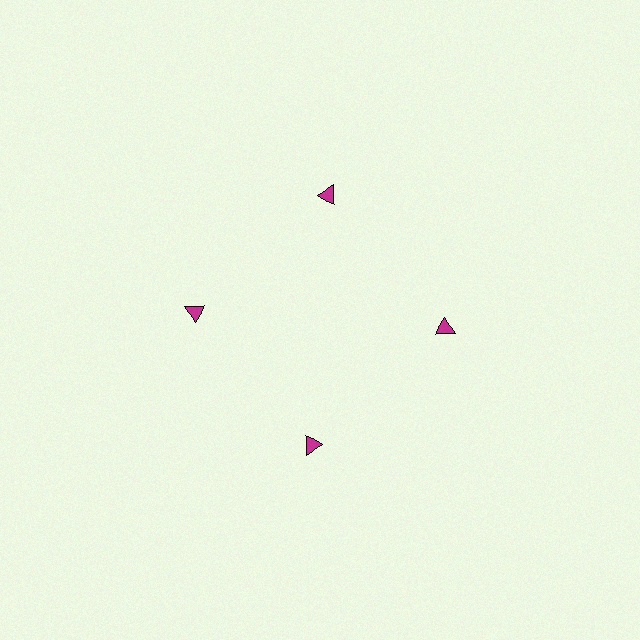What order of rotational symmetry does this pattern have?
This pattern has 4-fold rotational symmetry.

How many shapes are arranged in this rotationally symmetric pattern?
There are 4 shapes, arranged in 4 groups of 1.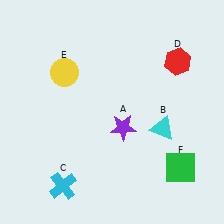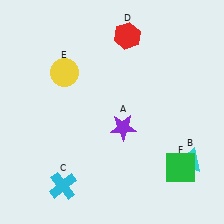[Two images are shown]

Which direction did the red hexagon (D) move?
The red hexagon (D) moved left.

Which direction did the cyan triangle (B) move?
The cyan triangle (B) moved down.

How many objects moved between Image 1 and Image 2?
2 objects moved between the two images.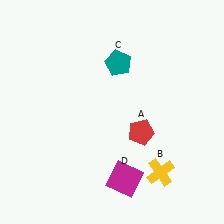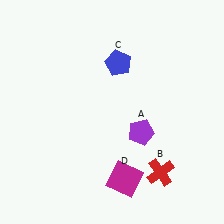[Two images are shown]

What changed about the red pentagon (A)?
In Image 1, A is red. In Image 2, it changed to purple.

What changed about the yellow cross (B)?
In Image 1, B is yellow. In Image 2, it changed to red.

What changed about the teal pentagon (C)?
In Image 1, C is teal. In Image 2, it changed to blue.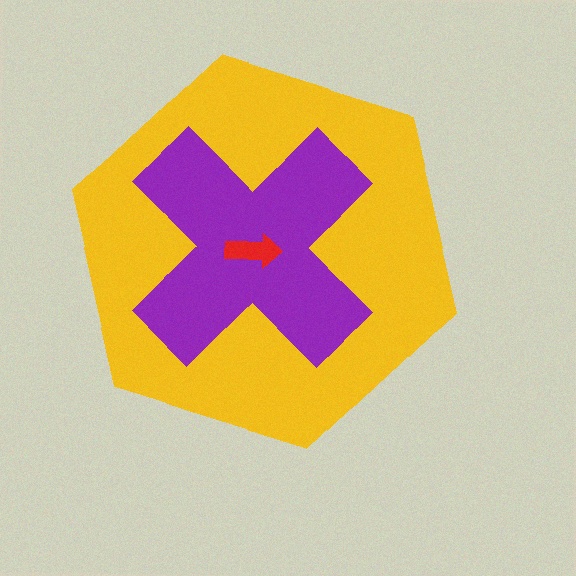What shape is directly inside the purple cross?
The red arrow.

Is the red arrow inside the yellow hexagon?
Yes.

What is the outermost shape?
The yellow hexagon.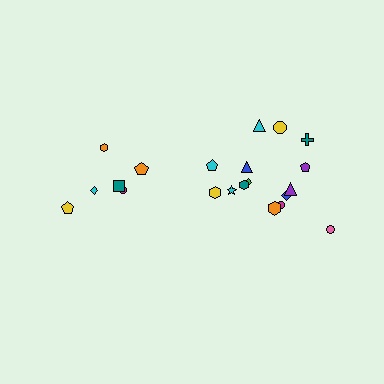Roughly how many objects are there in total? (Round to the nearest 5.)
Roughly 20 objects in total.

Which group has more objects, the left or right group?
The right group.